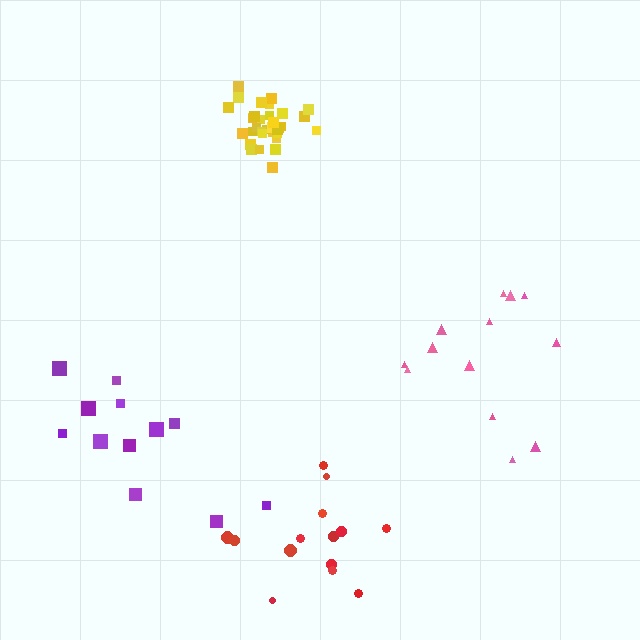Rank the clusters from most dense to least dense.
yellow, purple, red, pink.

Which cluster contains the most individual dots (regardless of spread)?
Yellow (35).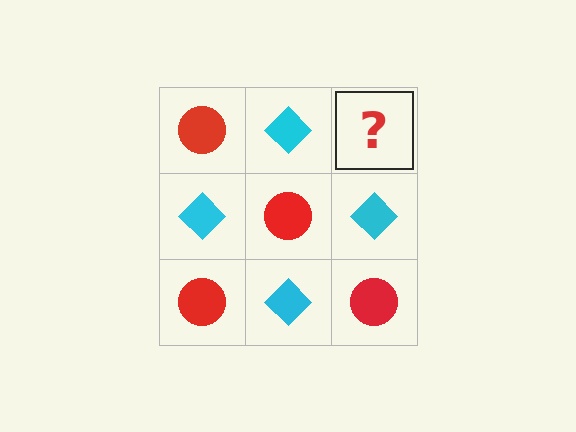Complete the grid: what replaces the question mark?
The question mark should be replaced with a red circle.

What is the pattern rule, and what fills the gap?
The rule is that it alternates red circle and cyan diamond in a checkerboard pattern. The gap should be filled with a red circle.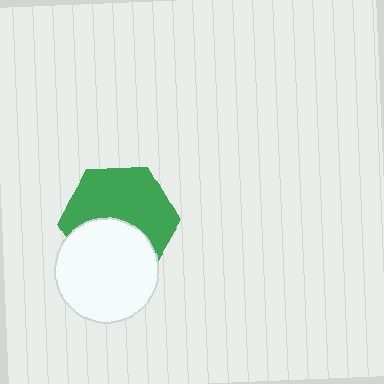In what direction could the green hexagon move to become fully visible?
The green hexagon could move up. That would shift it out from behind the white circle entirely.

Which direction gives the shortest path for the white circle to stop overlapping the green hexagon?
Moving down gives the shortest separation.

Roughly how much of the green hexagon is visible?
About half of it is visible (roughly 59%).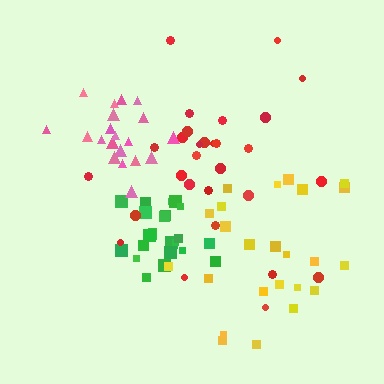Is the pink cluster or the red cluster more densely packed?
Pink.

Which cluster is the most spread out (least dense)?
Red.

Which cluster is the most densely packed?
Green.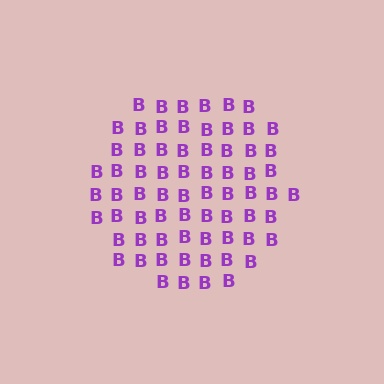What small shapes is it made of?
It is made of small letter B's.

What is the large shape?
The large shape is a circle.